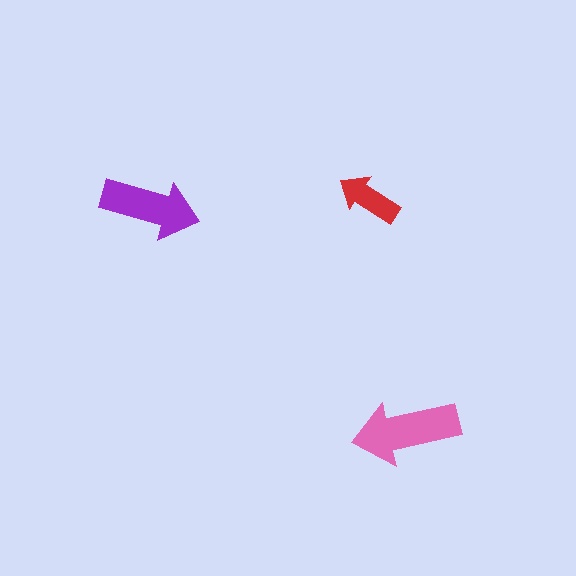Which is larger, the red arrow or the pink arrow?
The pink one.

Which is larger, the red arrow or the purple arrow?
The purple one.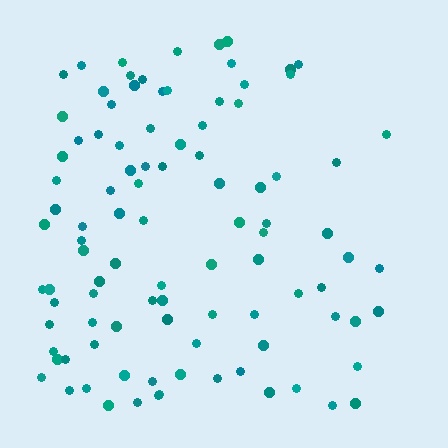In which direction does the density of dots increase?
From right to left, with the left side densest.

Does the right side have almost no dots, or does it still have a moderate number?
Still a moderate number, just noticeably fewer than the left.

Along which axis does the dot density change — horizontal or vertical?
Horizontal.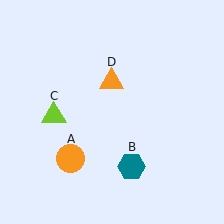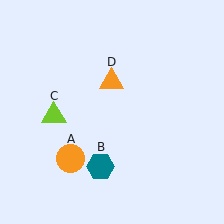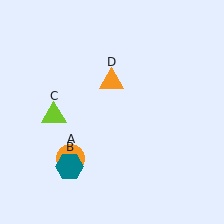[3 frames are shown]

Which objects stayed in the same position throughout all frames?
Orange circle (object A) and lime triangle (object C) and orange triangle (object D) remained stationary.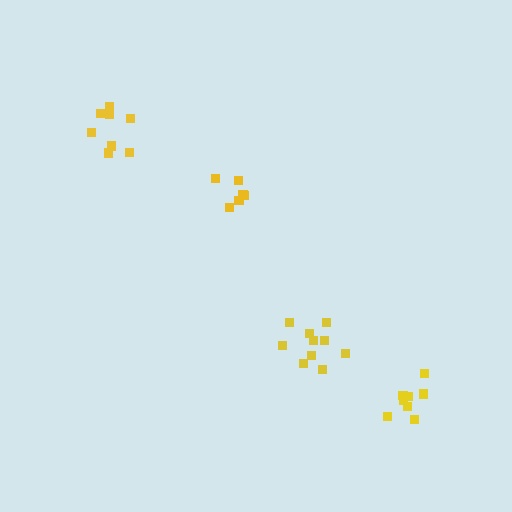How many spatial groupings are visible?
There are 4 spatial groupings.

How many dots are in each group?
Group 1: 10 dots, Group 2: 6 dots, Group 3: 8 dots, Group 4: 8 dots (32 total).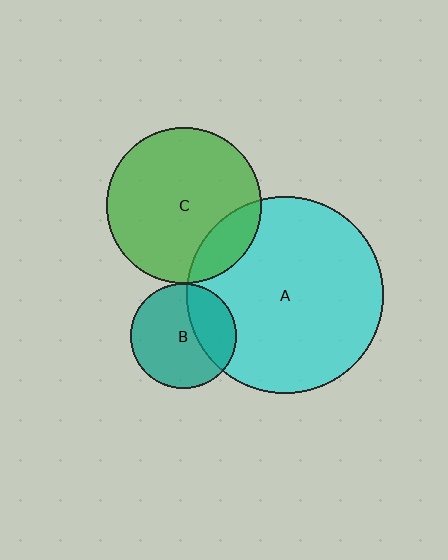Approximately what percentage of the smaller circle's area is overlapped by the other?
Approximately 5%.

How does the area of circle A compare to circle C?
Approximately 1.6 times.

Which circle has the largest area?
Circle A (cyan).